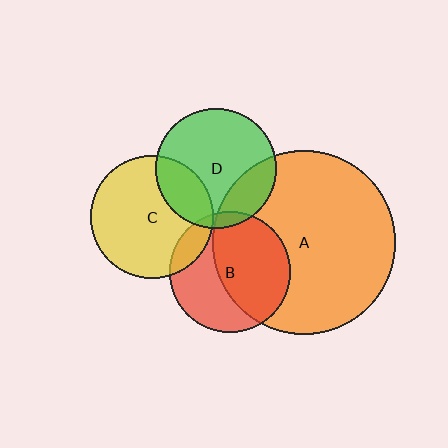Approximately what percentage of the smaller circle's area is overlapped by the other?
Approximately 55%.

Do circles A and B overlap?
Yes.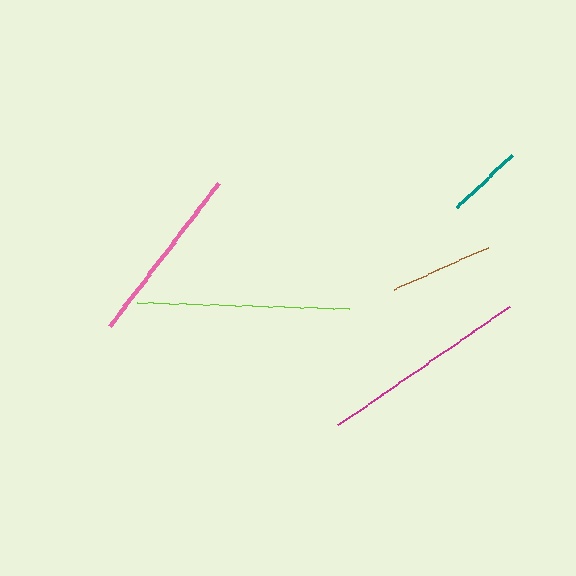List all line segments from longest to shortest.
From longest to shortest: lime, magenta, pink, brown, teal.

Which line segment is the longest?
The lime line is the longest at approximately 211 pixels.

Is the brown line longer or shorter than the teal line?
The brown line is longer than the teal line.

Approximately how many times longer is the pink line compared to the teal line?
The pink line is approximately 2.4 times the length of the teal line.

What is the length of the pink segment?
The pink segment is approximately 179 pixels long.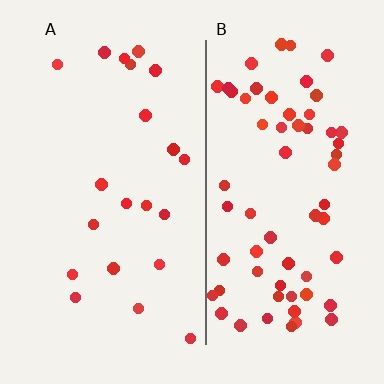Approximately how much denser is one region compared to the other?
Approximately 3.1× — region B over region A.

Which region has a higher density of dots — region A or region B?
B (the right).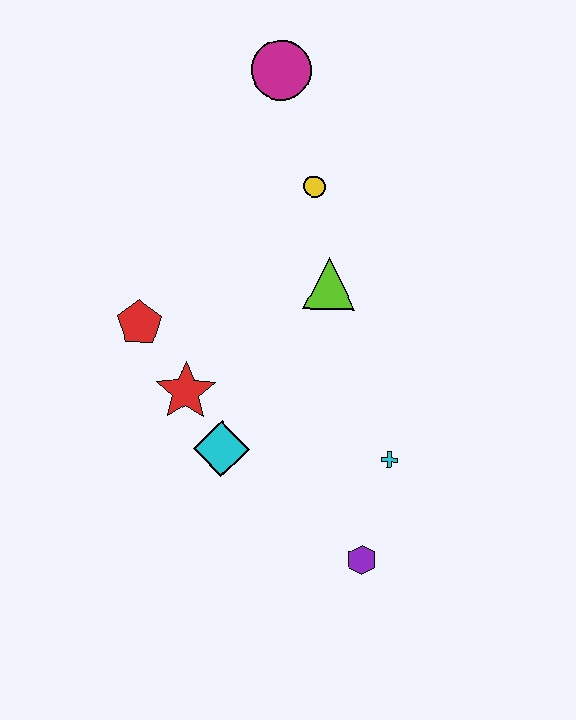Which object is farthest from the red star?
The magenta circle is farthest from the red star.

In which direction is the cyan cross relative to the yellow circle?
The cyan cross is below the yellow circle.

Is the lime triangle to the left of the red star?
No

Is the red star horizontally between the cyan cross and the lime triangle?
No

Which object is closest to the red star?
The cyan diamond is closest to the red star.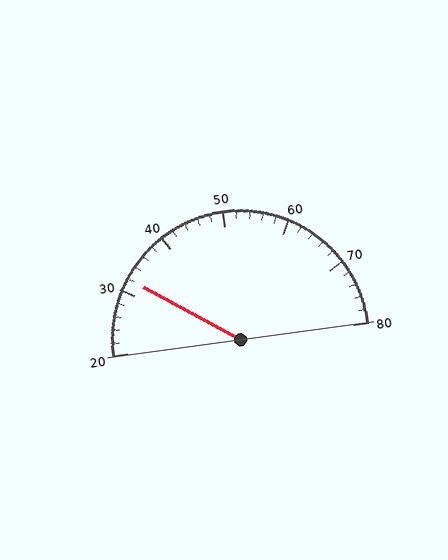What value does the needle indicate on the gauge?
The needle indicates approximately 32.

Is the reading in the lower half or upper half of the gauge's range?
The reading is in the lower half of the range (20 to 80).